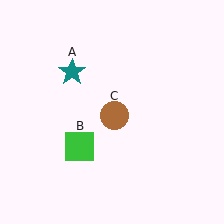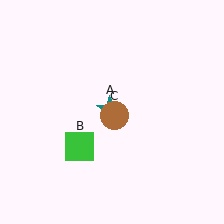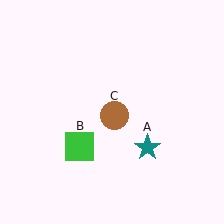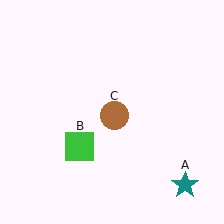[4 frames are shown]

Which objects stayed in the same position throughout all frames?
Green square (object B) and brown circle (object C) remained stationary.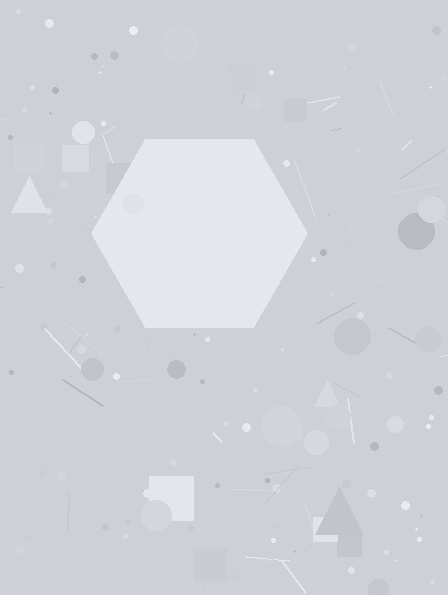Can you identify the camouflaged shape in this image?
The camouflaged shape is a hexagon.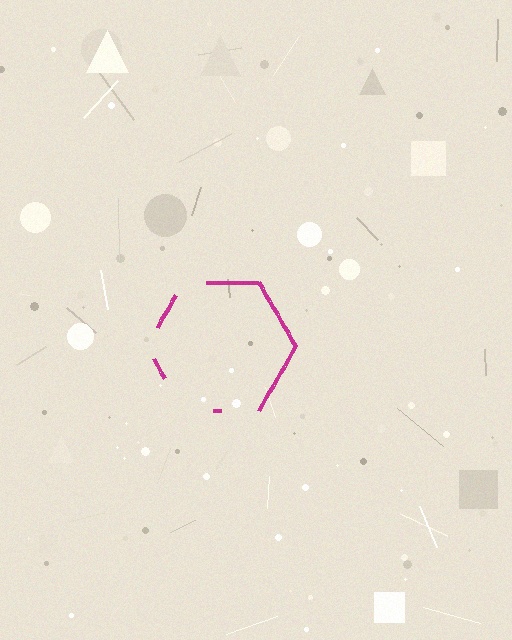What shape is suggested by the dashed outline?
The dashed outline suggests a hexagon.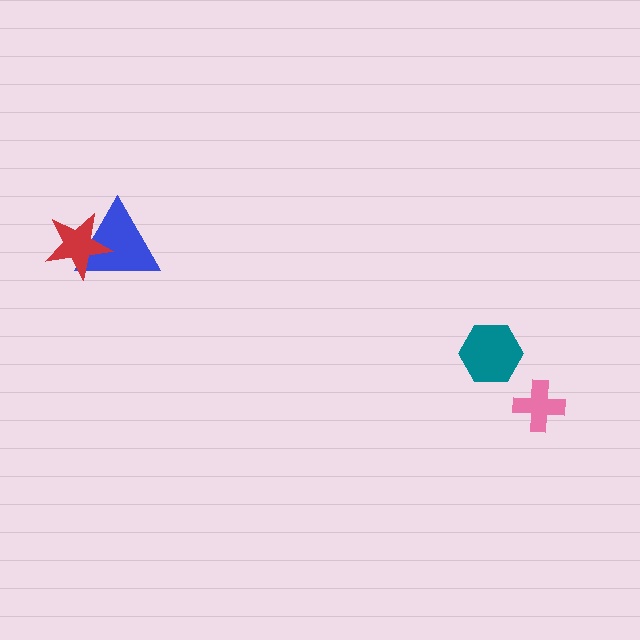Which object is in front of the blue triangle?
The red star is in front of the blue triangle.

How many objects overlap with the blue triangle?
1 object overlaps with the blue triangle.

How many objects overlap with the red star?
1 object overlaps with the red star.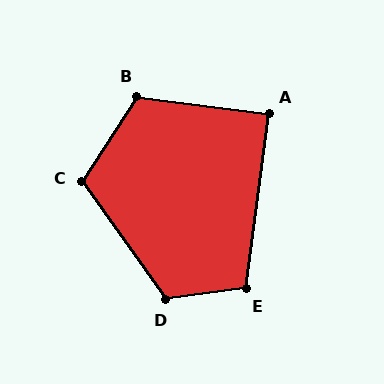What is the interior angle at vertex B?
Approximately 115 degrees (obtuse).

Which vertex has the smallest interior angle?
A, at approximately 90 degrees.